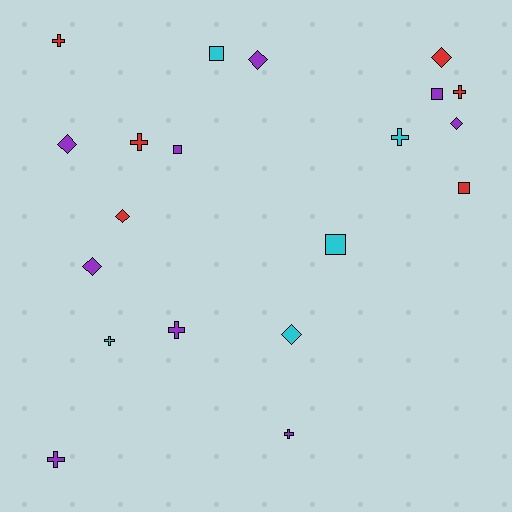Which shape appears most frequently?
Cross, with 8 objects.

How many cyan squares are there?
There are 2 cyan squares.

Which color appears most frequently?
Purple, with 9 objects.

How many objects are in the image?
There are 20 objects.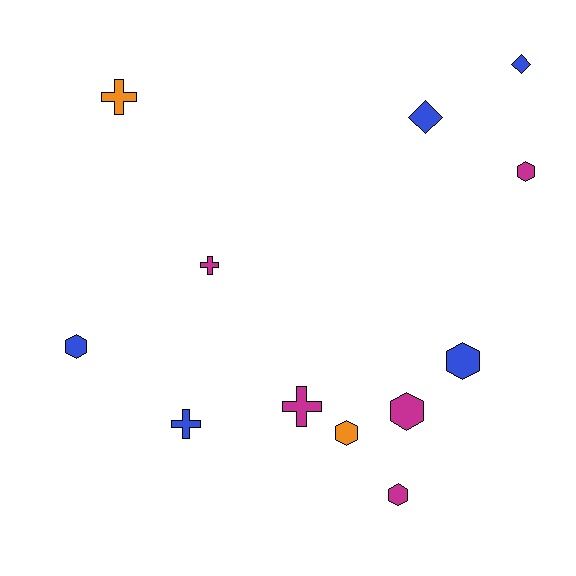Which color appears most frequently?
Blue, with 5 objects.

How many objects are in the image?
There are 12 objects.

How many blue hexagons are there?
There are 2 blue hexagons.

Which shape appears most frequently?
Hexagon, with 6 objects.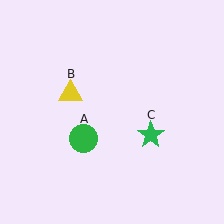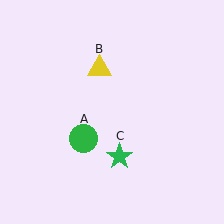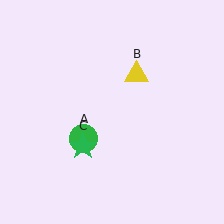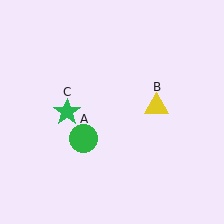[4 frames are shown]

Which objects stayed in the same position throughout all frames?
Green circle (object A) remained stationary.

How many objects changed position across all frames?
2 objects changed position: yellow triangle (object B), green star (object C).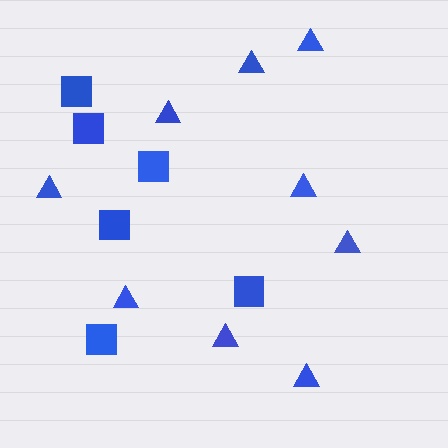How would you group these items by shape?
There are 2 groups: one group of triangles (9) and one group of squares (6).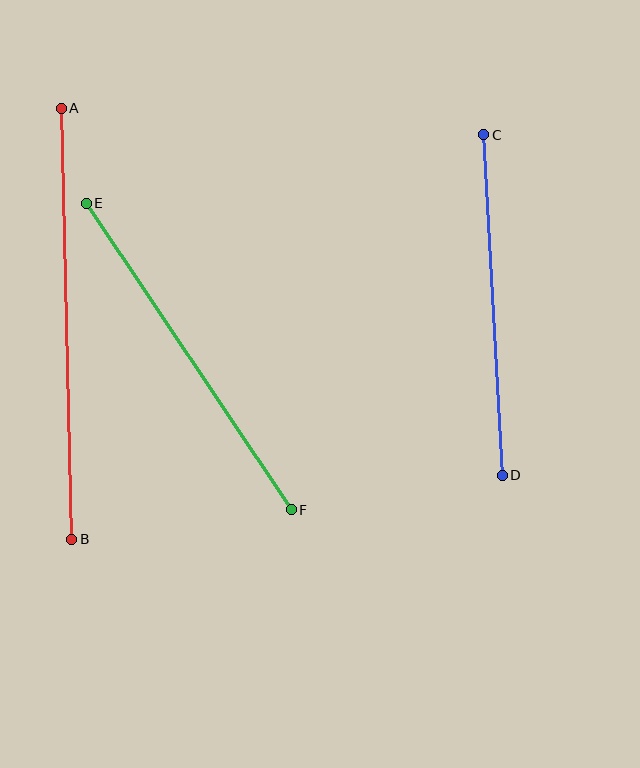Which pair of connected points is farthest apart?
Points A and B are farthest apart.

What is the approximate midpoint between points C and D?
The midpoint is at approximately (493, 305) pixels.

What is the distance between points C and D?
The distance is approximately 341 pixels.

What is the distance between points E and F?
The distance is approximately 369 pixels.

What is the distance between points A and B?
The distance is approximately 431 pixels.